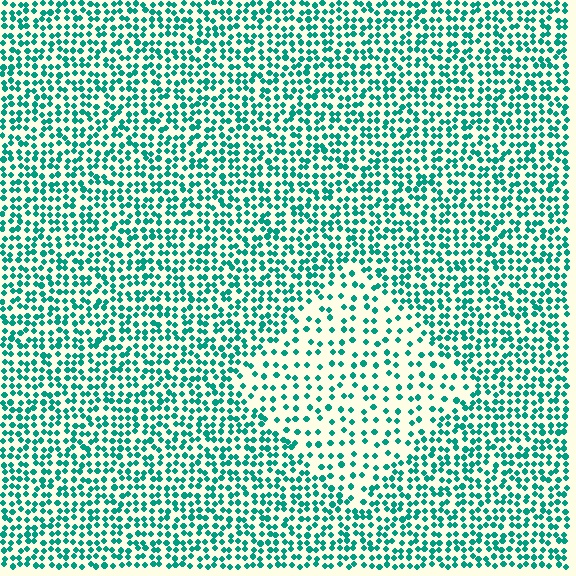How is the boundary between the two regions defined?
The boundary is defined by a change in element density (approximately 2.1x ratio). All elements are the same color, size, and shape.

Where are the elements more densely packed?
The elements are more densely packed outside the diamond boundary.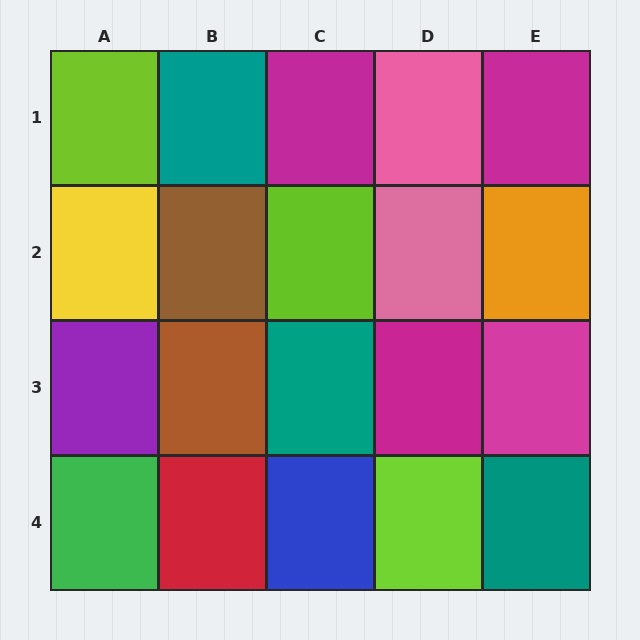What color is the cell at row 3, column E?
Magenta.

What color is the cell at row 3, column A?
Purple.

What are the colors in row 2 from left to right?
Yellow, brown, lime, pink, orange.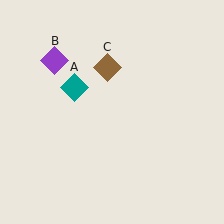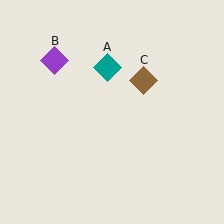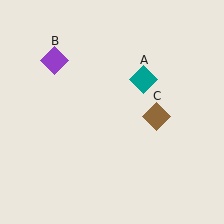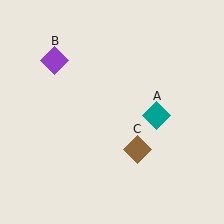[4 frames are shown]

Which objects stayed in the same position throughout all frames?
Purple diamond (object B) remained stationary.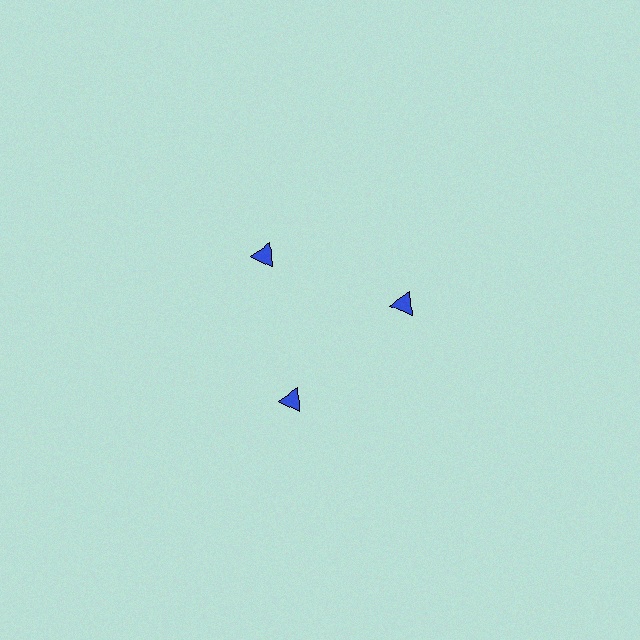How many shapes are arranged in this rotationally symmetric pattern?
There are 3 shapes, arranged in 3 groups of 1.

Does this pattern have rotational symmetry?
Yes, this pattern has 3-fold rotational symmetry. It looks the same after rotating 120 degrees around the center.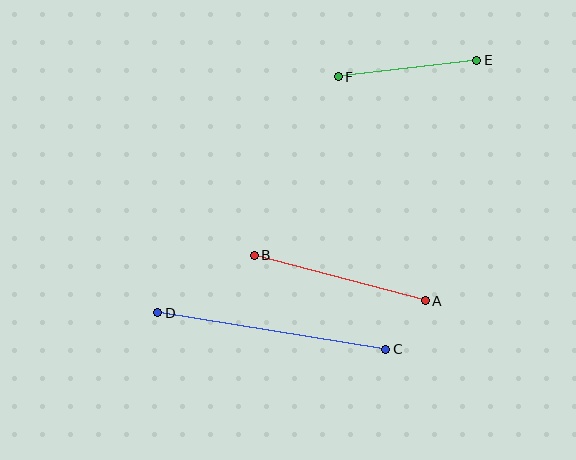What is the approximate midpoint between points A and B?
The midpoint is at approximately (340, 278) pixels.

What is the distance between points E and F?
The distance is approximately 140 pixels.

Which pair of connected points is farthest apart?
Points C and D are farthest apart.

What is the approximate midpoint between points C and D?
The midpoint is at approximately (272, 331) pixels.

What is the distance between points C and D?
The distance is approximately 231 pixels.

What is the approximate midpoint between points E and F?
The midpoint is at approximately (408, 69) pixels.